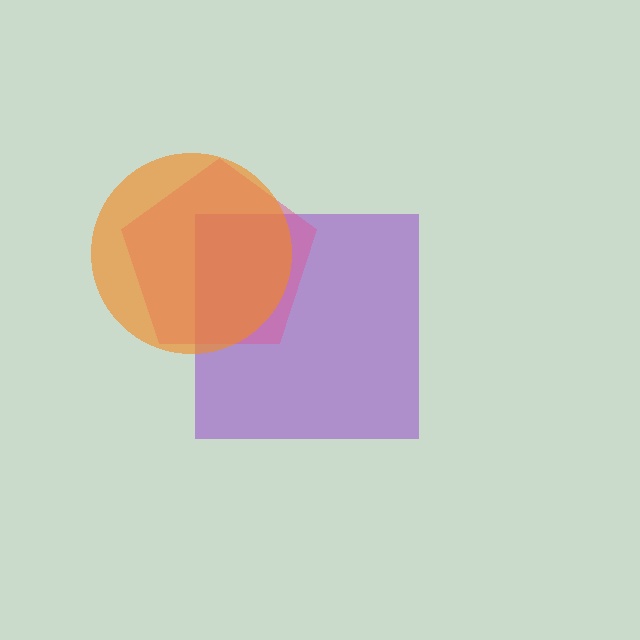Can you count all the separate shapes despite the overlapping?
Yes, there are 3 separate shapes.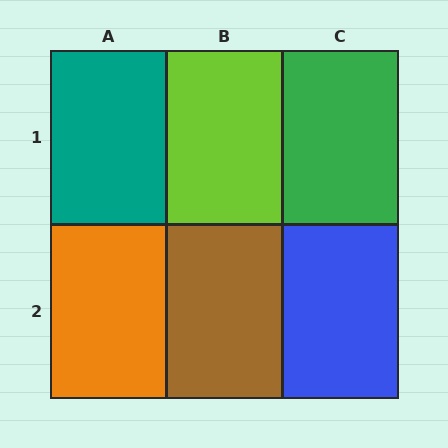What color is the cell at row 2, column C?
Blue.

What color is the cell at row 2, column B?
Brown.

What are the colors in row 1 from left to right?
Teal, lime, green.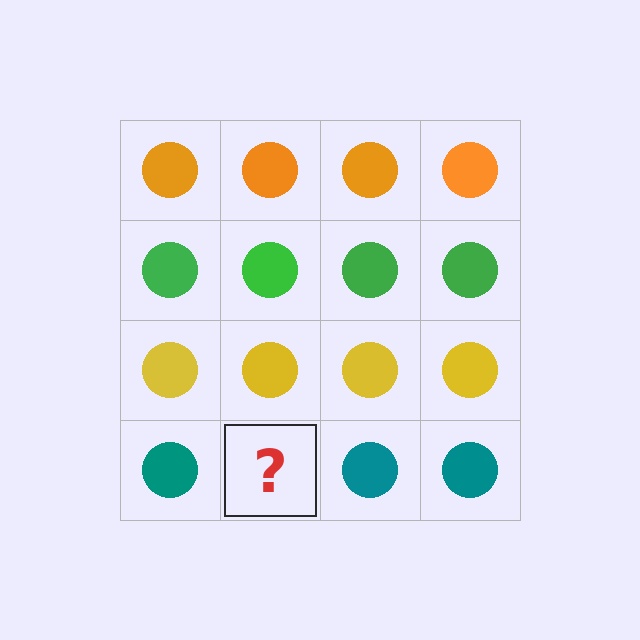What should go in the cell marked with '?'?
The missing cell should contain a teal circle.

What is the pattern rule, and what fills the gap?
The rule is that each row has a consistent color. The gap should be filled with a teal circle.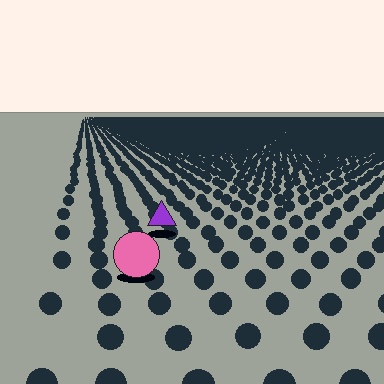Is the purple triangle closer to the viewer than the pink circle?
No. The pink circle is closer — you can tell from the texture gradient: the ground texture is coarser near it.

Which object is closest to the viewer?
The pink circle is closest. The texture marks near it are larger and more spread out.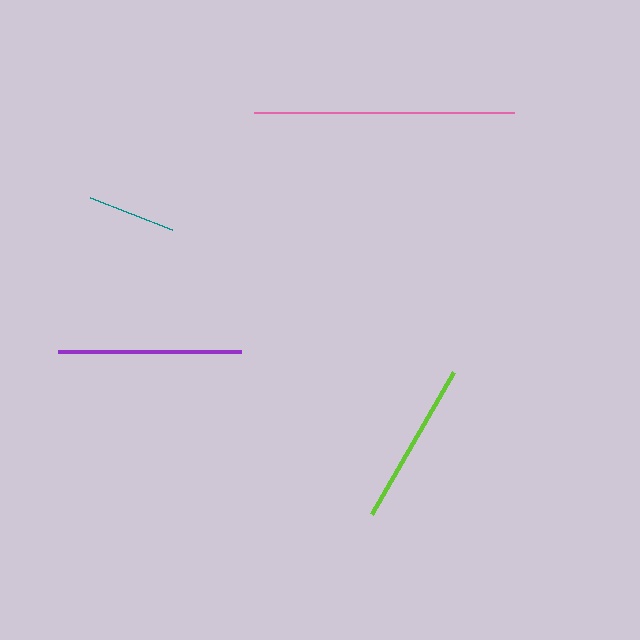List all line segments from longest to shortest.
From longest to shortest: pink, purple, lime, teal.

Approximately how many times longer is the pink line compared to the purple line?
The pink line is approximately 1.4 times the length of the purple line.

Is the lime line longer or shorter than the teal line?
The lime line is longer than the teal line.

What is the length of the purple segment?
The purple segment is approximately 183 pixels long.